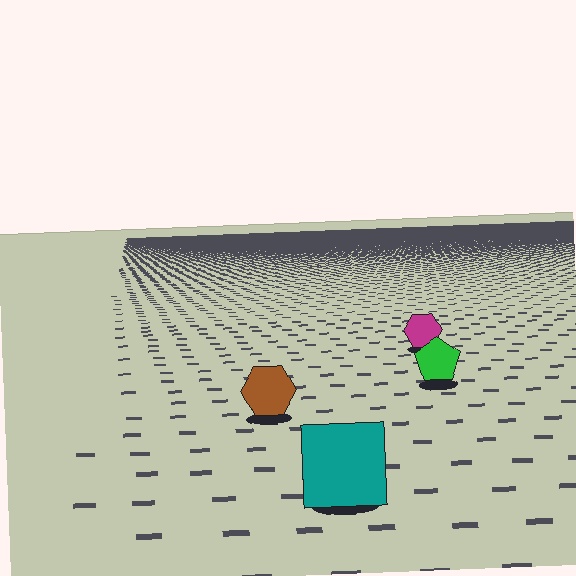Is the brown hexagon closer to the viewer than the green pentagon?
Yes. The brown hexagon is closer — you can tell from the texture gradient: the ground texture is coarser near it.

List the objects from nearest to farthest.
From nearest to farthest: the teal square, the brown hexagon, the green pentagon, the magenta hexagon.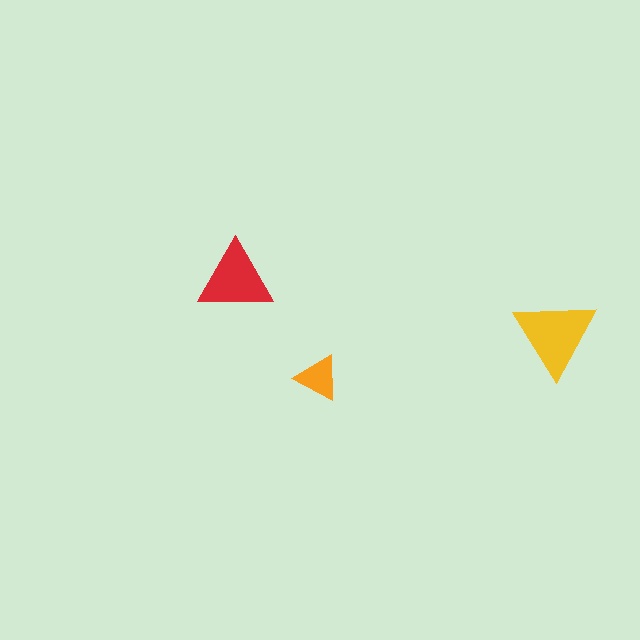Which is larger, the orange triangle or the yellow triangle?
The yellow one.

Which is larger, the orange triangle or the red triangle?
The red one.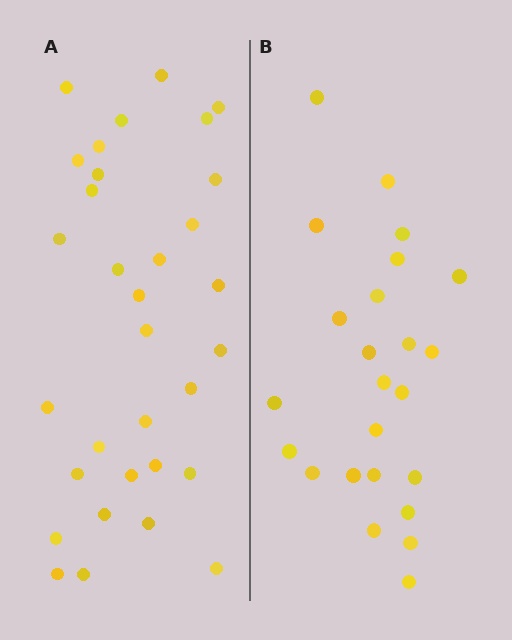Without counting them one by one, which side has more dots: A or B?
Region A (the left region) has more dots.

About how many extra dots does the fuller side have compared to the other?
Region A has roughly 8 or so more dots than region B.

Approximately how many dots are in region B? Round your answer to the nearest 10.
About 20 dots. (The exact count is 24, which rounds to 20.)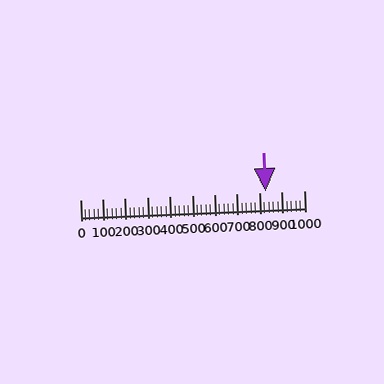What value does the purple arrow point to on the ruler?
The purple arrow points to approximately 830.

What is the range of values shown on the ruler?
The ruler shows values from 0 to 1000.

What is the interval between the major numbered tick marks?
The major tick marks are spaced 100 units apart.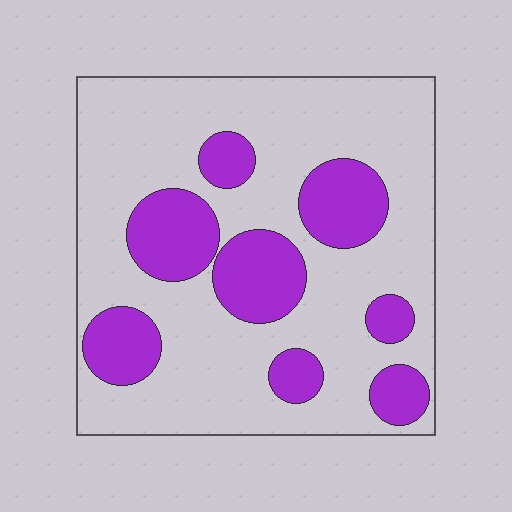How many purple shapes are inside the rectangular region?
8.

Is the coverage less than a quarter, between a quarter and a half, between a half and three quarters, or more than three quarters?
Between a quarter and a half.